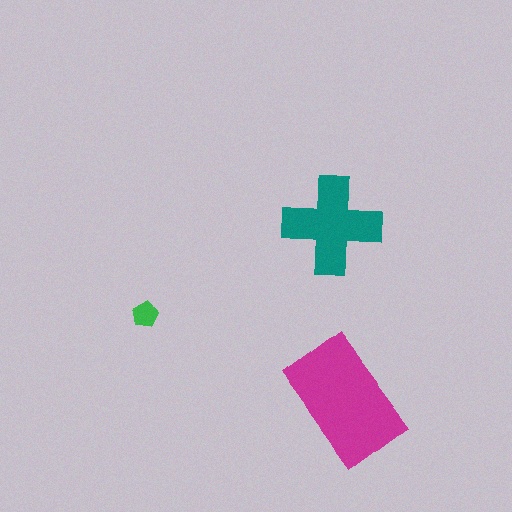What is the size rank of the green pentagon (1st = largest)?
3rd.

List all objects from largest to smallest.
The magenta rectangle, the teal cross, the green pentagon.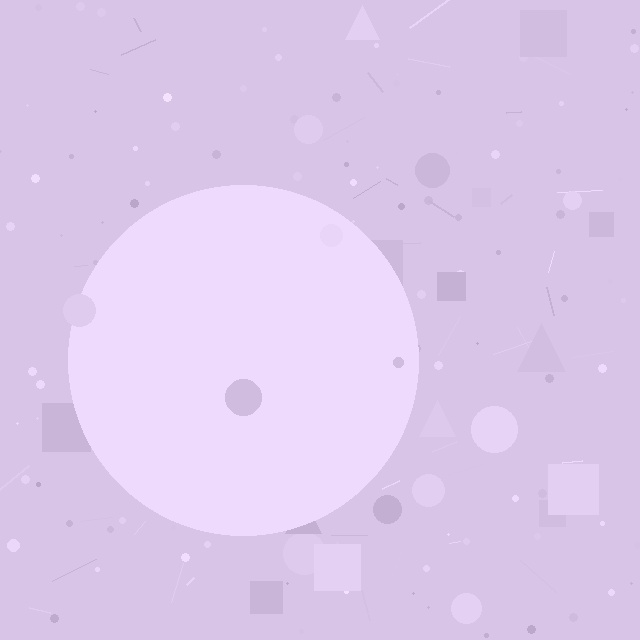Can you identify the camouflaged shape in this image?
The camouflaged shape is a circle.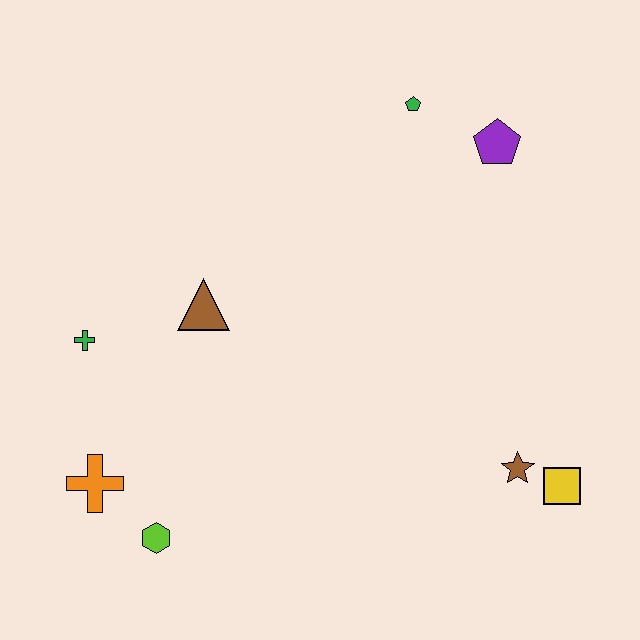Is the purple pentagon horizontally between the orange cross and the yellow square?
Yes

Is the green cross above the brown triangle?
No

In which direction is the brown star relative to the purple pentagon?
The brown star is below the purple pentagon.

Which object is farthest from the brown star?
The green cross is farthest from the brown star.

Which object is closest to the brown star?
The yellow square is closest to the brown star.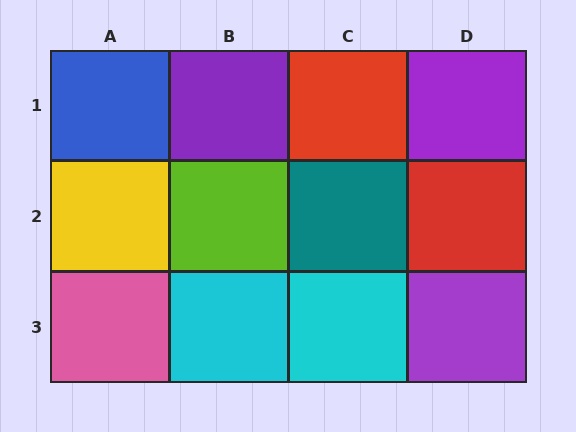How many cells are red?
2 cells are red.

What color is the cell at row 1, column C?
Red.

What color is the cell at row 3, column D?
Purple.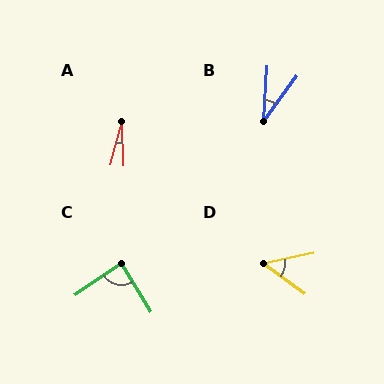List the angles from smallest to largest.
A (17°), B (33°), D (48°), C (88°).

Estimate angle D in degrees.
Approximately 48 degrees.